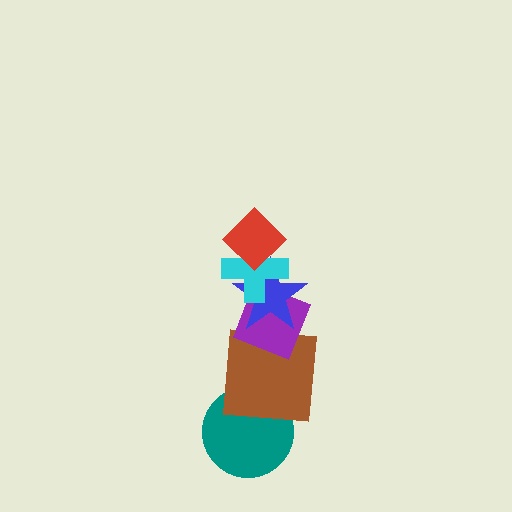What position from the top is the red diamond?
The red diamond is 1st from the top.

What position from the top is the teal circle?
The teal circle is 6th from the top.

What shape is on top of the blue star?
The cyan cross is on top of the blue star.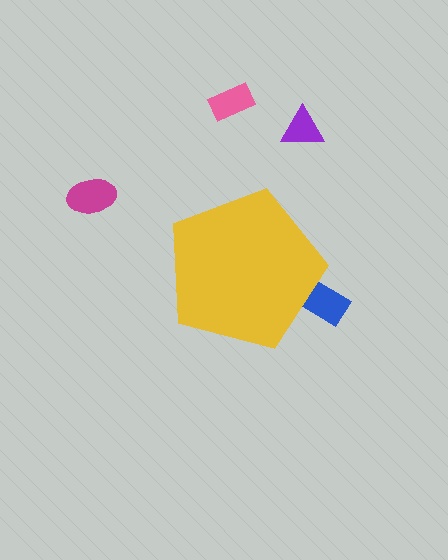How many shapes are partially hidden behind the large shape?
1 shape is partially hidden.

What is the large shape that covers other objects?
A yellow pentagon.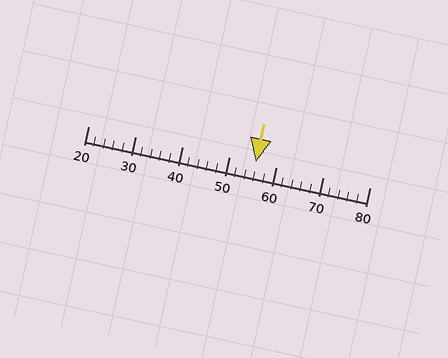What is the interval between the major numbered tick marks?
The major tick marks are spaced 10 units apart.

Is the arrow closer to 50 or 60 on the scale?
The arrow is closer to 60.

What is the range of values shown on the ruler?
The ruler shows values from 20 to 80.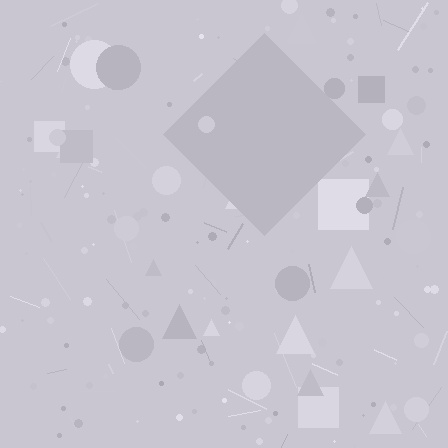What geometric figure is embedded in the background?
A diamond is embedded in the background.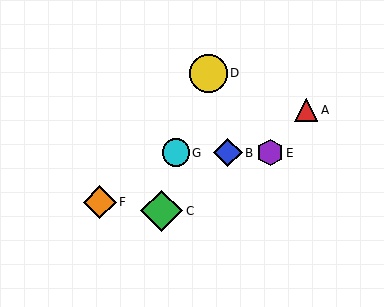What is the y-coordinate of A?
Object A is at y≈110.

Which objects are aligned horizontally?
Objects B, E, G are aligned horizontally.